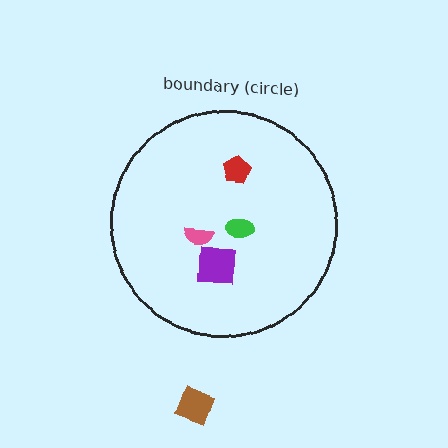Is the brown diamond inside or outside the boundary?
Outside.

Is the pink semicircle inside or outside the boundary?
Inside.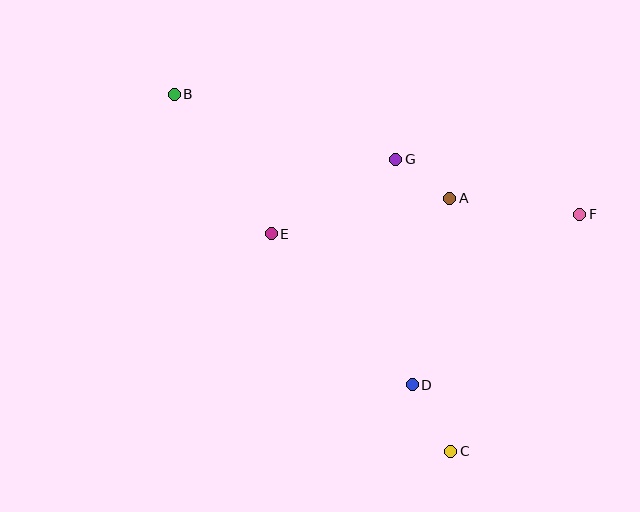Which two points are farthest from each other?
Points B and C are farthest from each other.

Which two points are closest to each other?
Points A and G are closest to each other.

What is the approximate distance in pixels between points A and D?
The distance between A and D is approximately 190 pixels.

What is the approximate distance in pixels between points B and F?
The distance between B and F is approximately 423 pixels.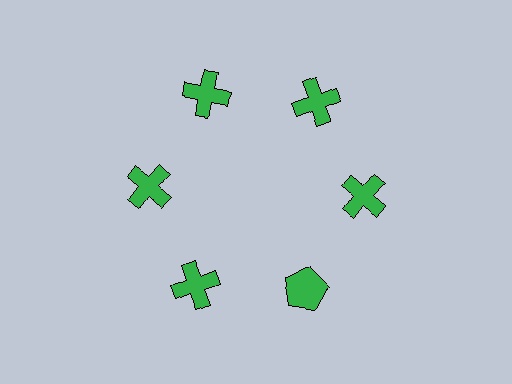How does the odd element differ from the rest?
It has a different shape: pentagon instead of cross.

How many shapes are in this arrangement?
There are 6 shapes arranged in a ring pattern.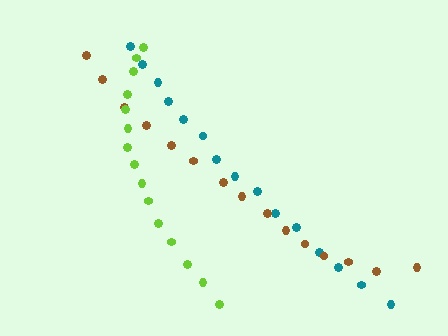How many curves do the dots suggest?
There are 3 distinct paths.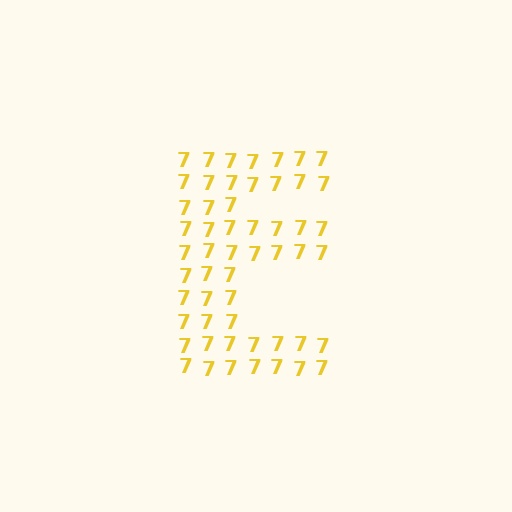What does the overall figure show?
The overall figure shows the letter E.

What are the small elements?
The small elements are digit 7's.